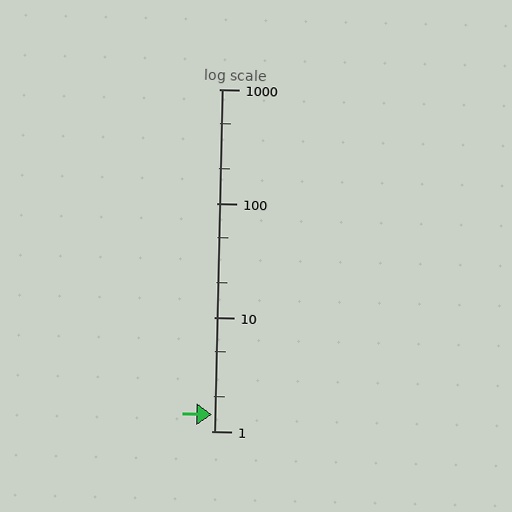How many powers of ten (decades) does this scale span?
The scale spans 3 decades, from 1 to 1000.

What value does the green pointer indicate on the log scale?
The pointer indicates approximately 1.4.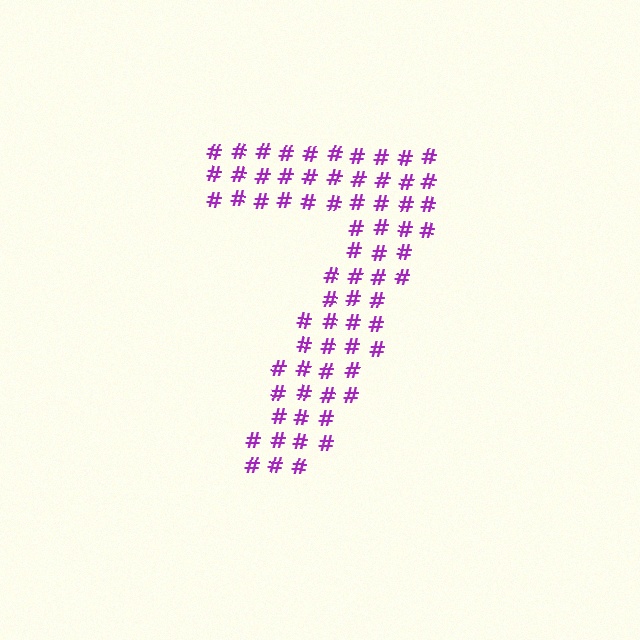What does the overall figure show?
The overall figure shows the digit 7.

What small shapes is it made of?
It is made of small hash symbols.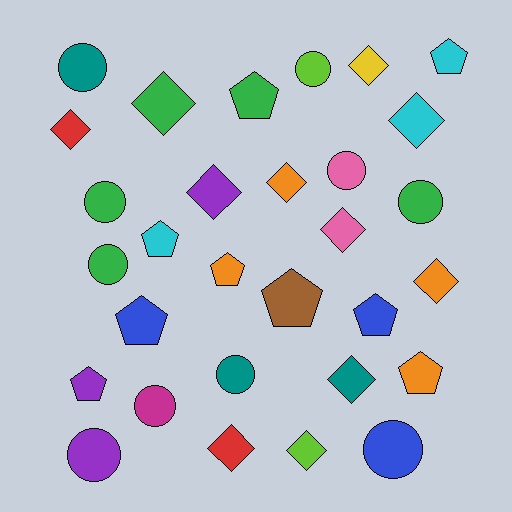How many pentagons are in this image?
There are 9 pentagons.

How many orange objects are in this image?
There are 4 orange objects.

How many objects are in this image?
There are 30 objects.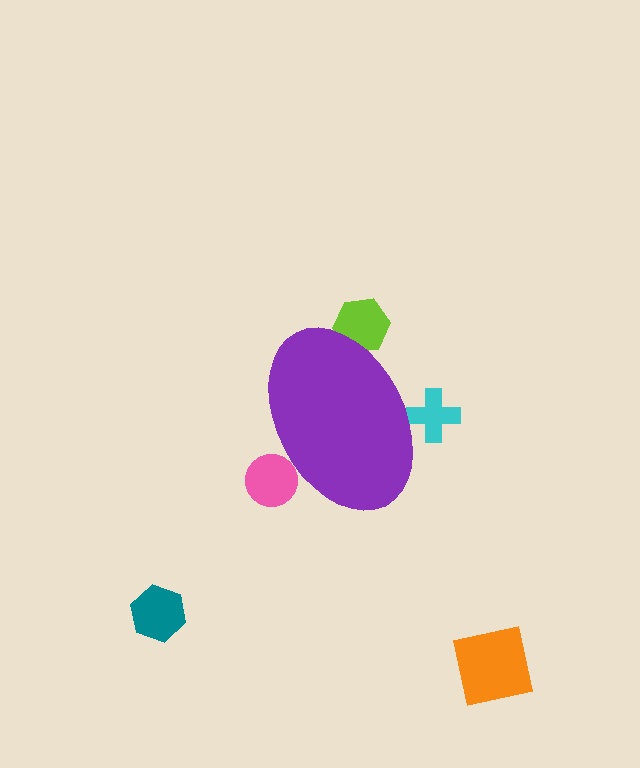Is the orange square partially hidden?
No, the orange square is fully visible.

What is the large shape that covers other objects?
A purple ellipse.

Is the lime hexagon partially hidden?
Yes, the lime hexagon is partially hidden behind the purple ellipse.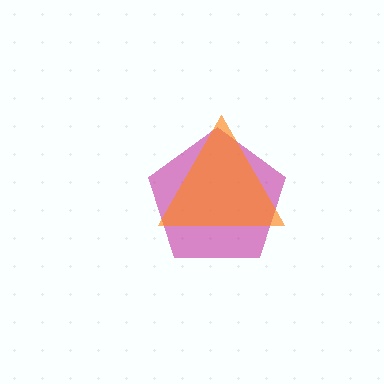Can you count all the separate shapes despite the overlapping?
Yes, there are 2 separate shapes.